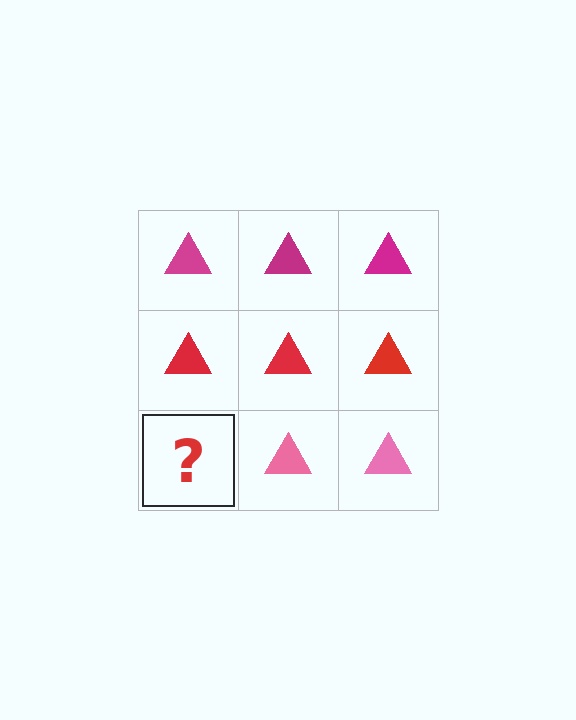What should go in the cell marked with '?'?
The missing cell should contain a pink triangle.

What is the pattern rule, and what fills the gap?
The rule is that each row has a consistent color. The gap should be filled with a pink triangle.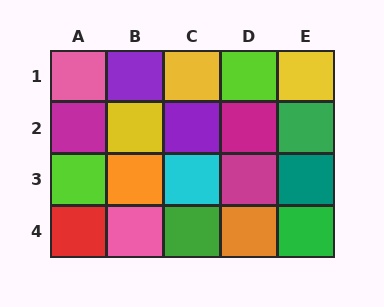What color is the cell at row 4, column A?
Red.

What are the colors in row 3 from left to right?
Lime, orange, cyan, magenta, teal.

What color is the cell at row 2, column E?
Green.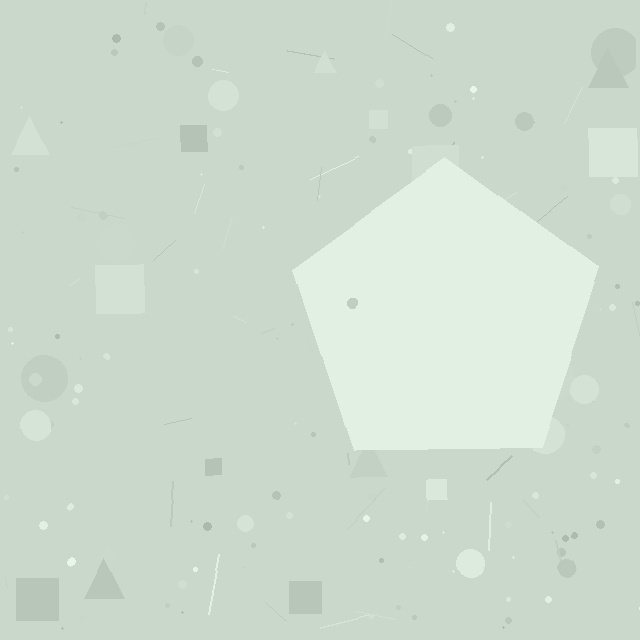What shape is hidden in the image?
A pentagon is hidden in the image.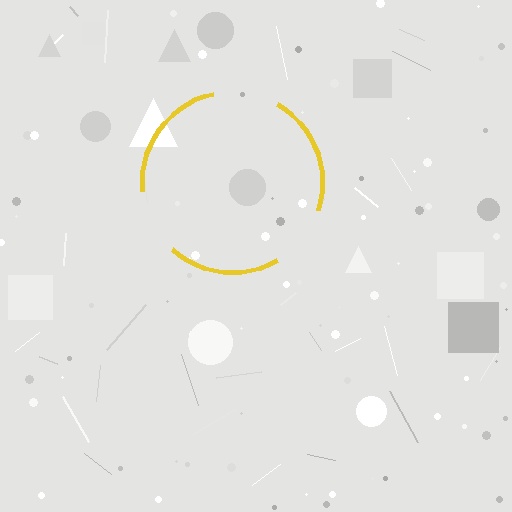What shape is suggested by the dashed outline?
The dashed outline suggests a circle.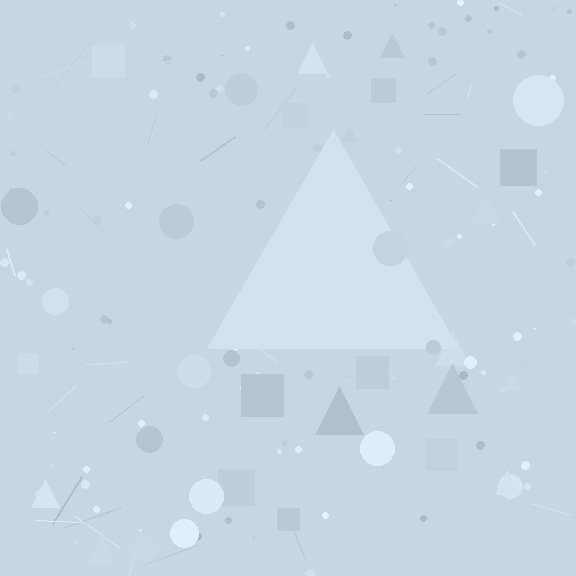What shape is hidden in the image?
A triangle is hidden in the image.